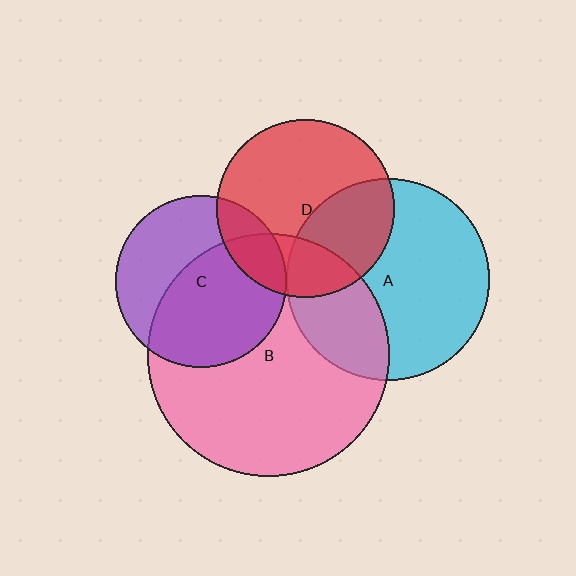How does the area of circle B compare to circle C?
Approximately 2.0 times.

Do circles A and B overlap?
Yes.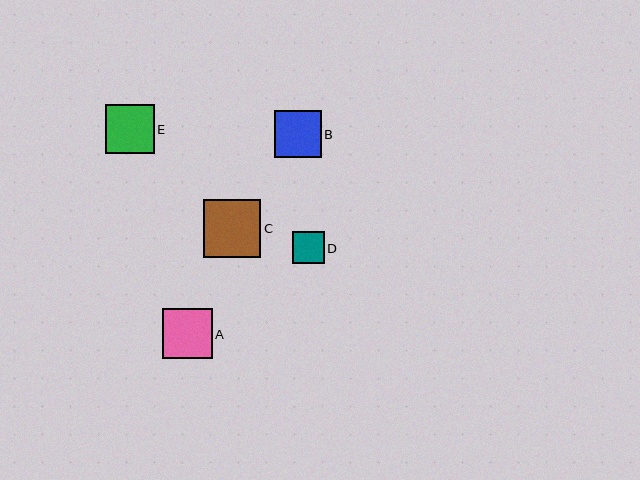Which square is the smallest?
Square D is the smallest with a size of approximately 32 pixels.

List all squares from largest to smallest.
From largest to smallest: C, A, E, B, D.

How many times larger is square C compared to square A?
Square C is approximately 1.2 times the size of square A.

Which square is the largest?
Square C is the largest with a size of approximately 58 pixels.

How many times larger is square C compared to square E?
Square C is approximately 1.2 times the size of square E.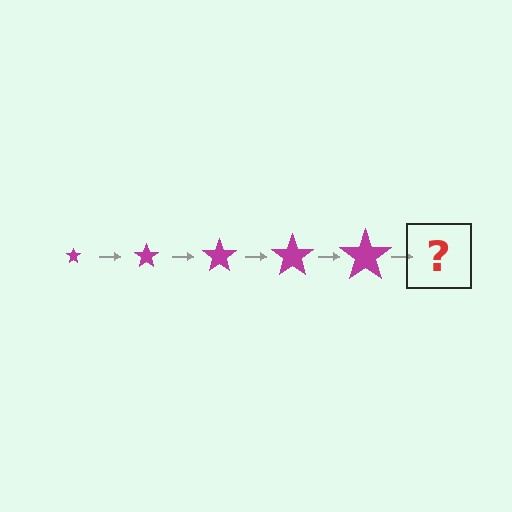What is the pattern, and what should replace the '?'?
The pattern is that the star gets progressively larger each step. The '?' should be a magenta star, larger than the previous one.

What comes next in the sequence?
The next element should be a magenta star, larger than the previous one.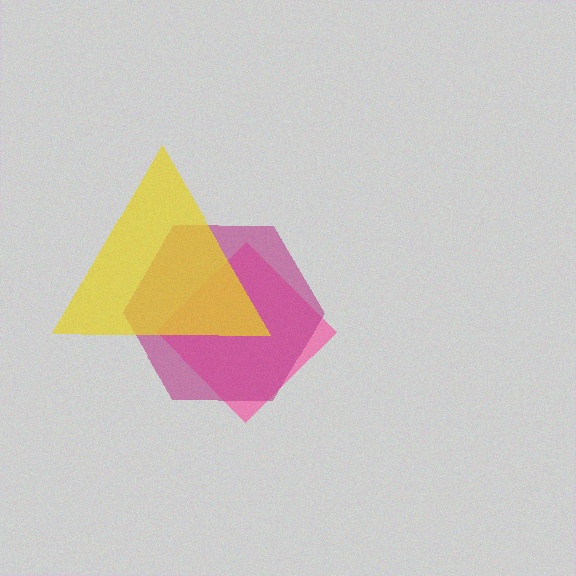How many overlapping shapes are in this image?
There are 3 overlapping shapes in the image.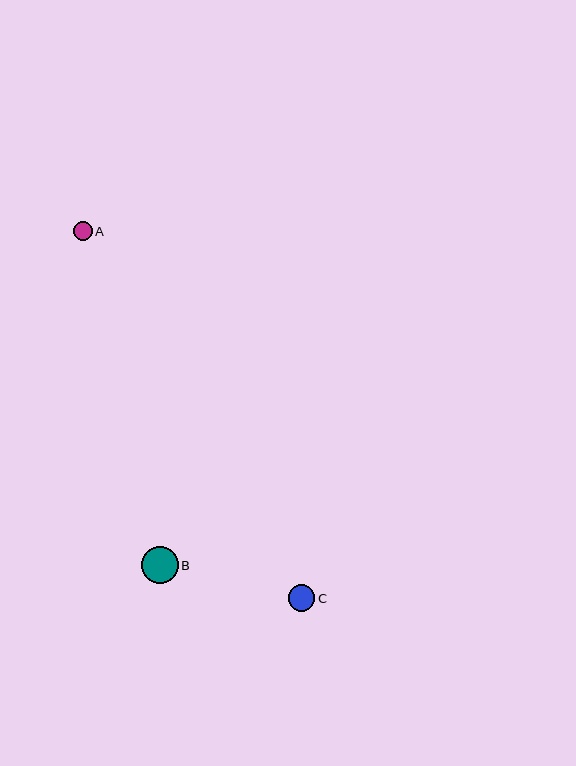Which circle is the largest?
Circle B is the largest with a size of approximately 37 pixels.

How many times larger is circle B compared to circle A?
Circle B is approximately 1.9 times the size of circle A.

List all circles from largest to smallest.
From largest to smallest: B, C, A.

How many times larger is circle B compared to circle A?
Circle B is approximately 1.9 times the size of circle A.